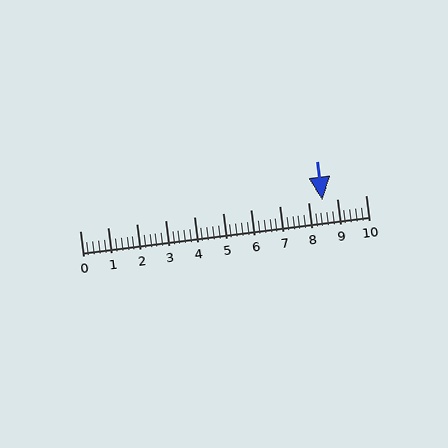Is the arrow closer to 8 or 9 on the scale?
The arrow is closer to 9.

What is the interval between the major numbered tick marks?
The major tick marks are spaced 1 units apart.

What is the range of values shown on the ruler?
The ruler shows values from 0 to 10.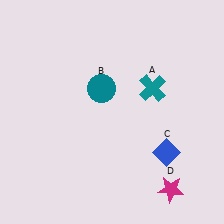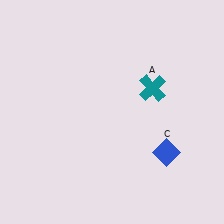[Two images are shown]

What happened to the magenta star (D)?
The magenta star (D) was removed in Image 2. It was in the bottom-right area of Image 1.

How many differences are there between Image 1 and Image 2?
There are 2 differences between the two images.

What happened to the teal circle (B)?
The teal circle (B) was removed in Image 2. It was in the top-left area of Image 1.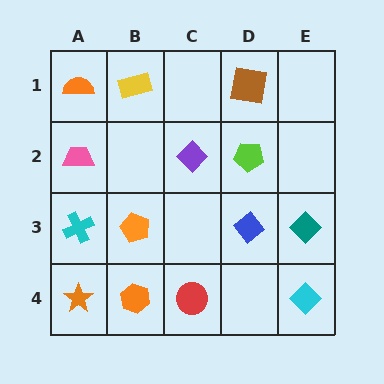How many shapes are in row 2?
3 shapes.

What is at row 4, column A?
An orange star.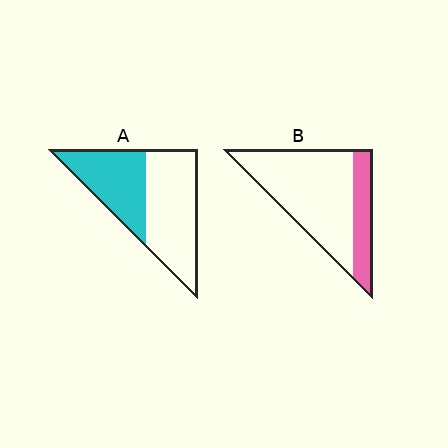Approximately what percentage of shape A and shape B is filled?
A is approximately 45% and B is approximately 25%.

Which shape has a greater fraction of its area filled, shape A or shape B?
Shape A.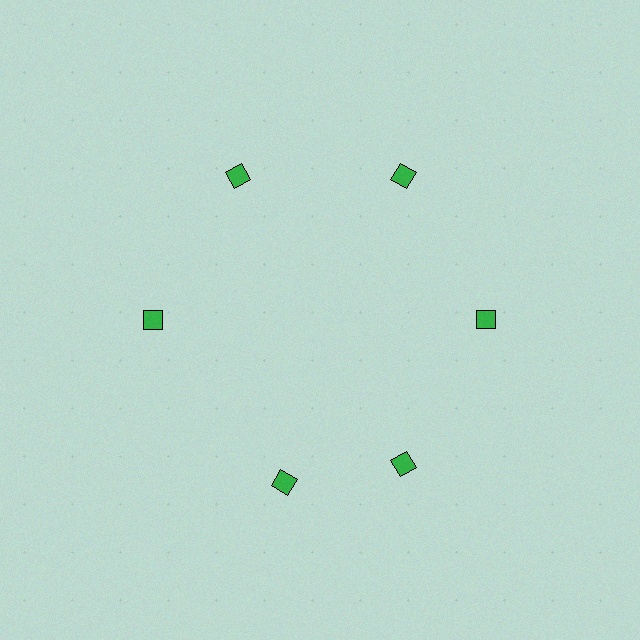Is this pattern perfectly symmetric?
No. The 6 green diamonds are arranged in a ring, but one element near the 7 o'clock position is rotated out of alignment along the ring, breaking the 6-fold rotational symmetry.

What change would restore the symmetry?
The symmetry would be restored by rotating it back into even spacing with its neighbors so that all 6 diamonds sit at equal angles and equal distance from the center.